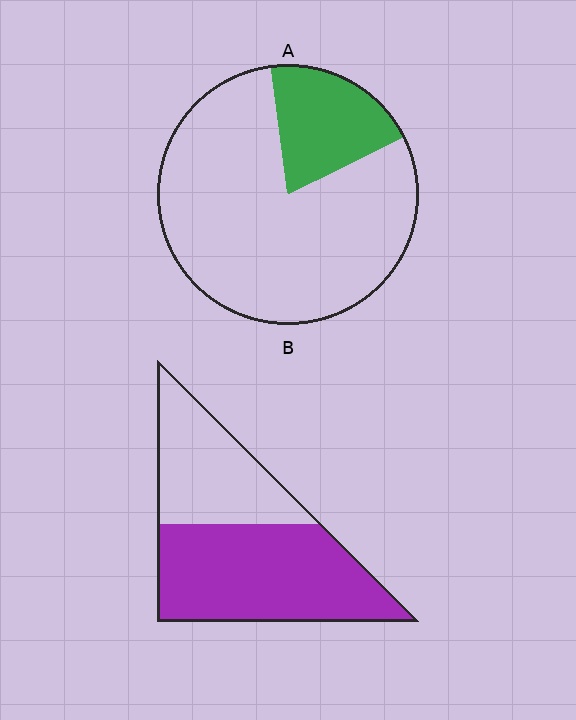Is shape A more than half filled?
No.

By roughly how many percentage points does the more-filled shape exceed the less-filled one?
By roughly 40 percentage points (B over A).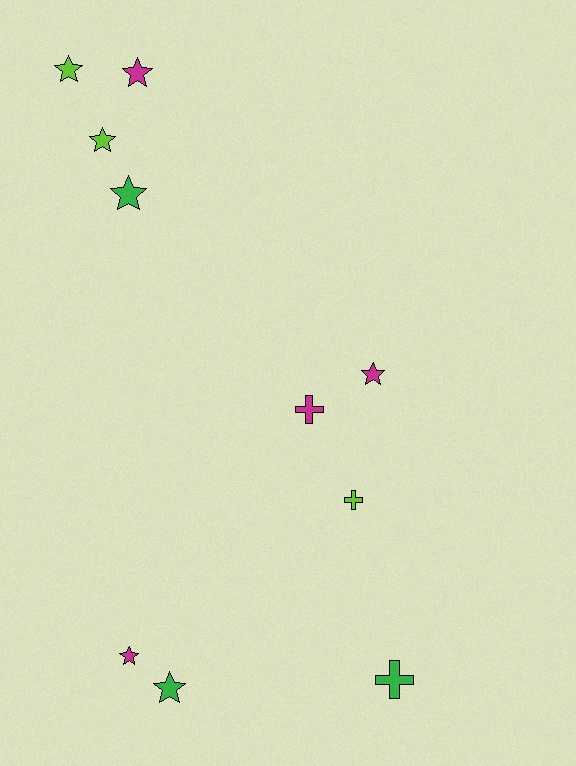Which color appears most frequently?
Magenta, with 4 objects.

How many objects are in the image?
There are 10 objects.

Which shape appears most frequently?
Star, with 7 objects.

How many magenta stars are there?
There are 3 magenta stars.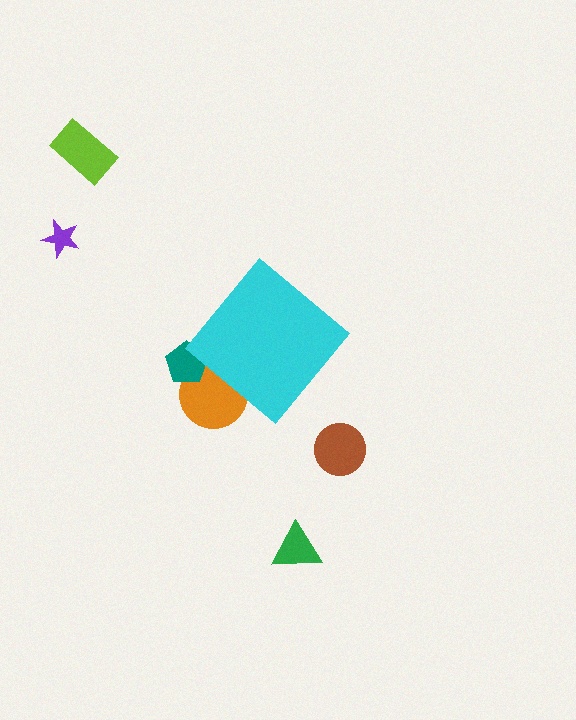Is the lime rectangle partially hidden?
No, the lime rectangle is fully visible.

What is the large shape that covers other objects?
A cyan diamond.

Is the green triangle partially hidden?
No, the green triangle is fully visible.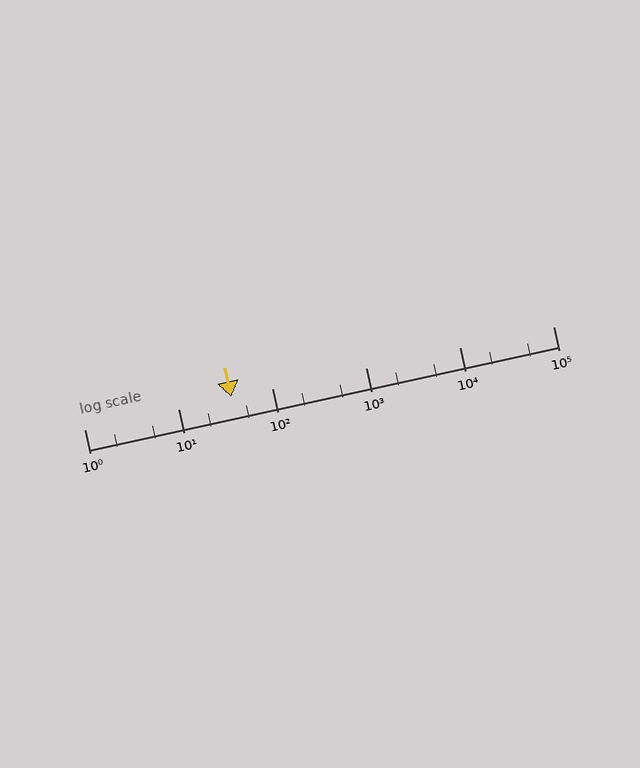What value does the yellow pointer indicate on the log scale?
The pointer indicates approximately 37.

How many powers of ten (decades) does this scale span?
The scale spans 5 decades, from 1 to 100000.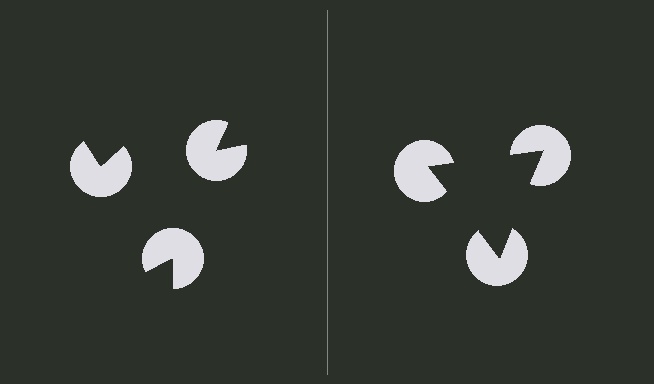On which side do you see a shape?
An illusory triangle appears on the right side. On the left side the wedge cuts are rotated, so no coherent shape forms.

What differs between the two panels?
The pac-man discs are positioned identically on both sides; only the wedge orientations differ. On the right they align to a triangle; on the left they are misaligned.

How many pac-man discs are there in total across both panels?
6 — 3 on each side.